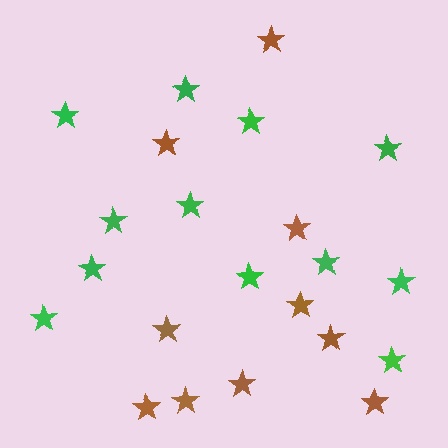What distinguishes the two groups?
There are 2 groups: one group of green stars (12) and one group of brown stars (10).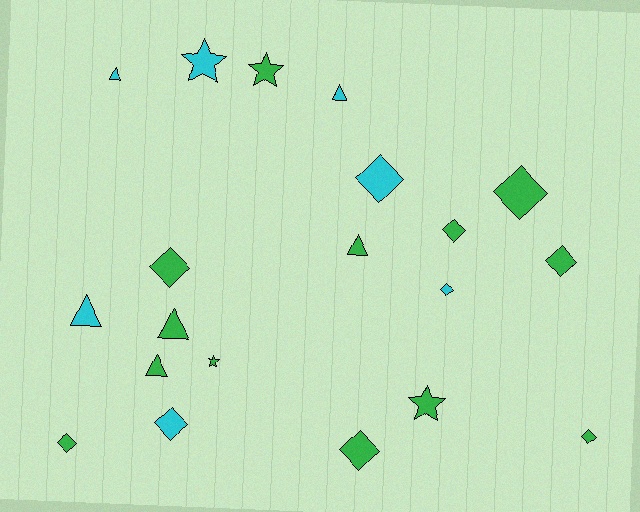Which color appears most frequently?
Green, with 13 objects.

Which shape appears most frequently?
Diamond, with 10 objects.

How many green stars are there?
There are 3 green stars.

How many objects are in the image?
There are 20 objects.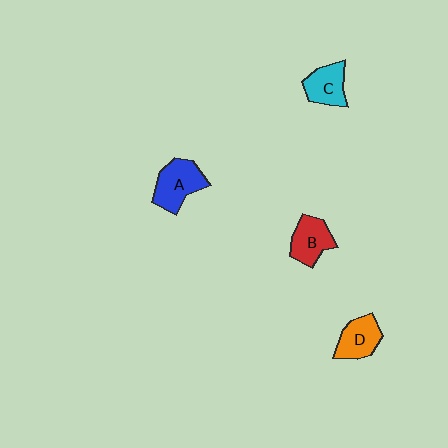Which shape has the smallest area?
Shape C (cyan).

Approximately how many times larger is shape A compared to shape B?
Approximately 1.2 times.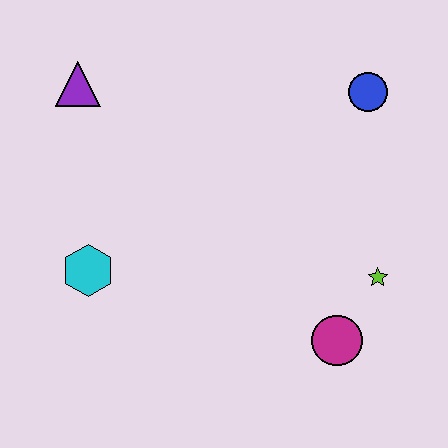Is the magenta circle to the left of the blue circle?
Yes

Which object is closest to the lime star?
The magenta circle is closest to the lime star.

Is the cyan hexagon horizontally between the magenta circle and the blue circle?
No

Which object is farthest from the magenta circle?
The purple triangle is farthest from the magenta circle.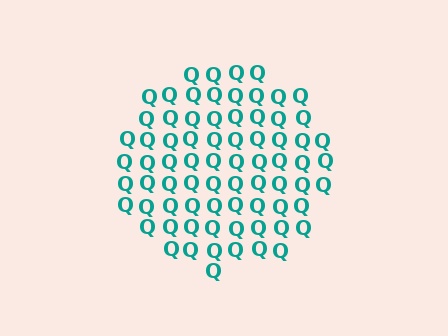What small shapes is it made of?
It is made of small letter Q's.